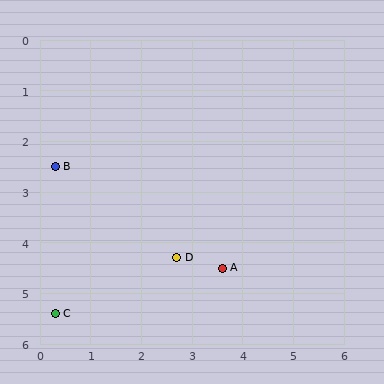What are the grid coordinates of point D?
Point D is at approximately (2.7, 4.3).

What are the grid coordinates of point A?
Point A is at approximately (3.6, 4.5).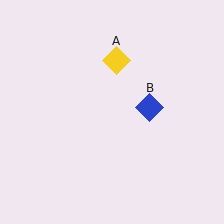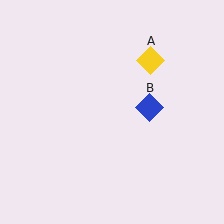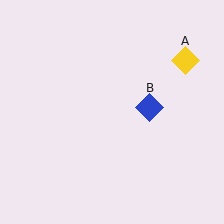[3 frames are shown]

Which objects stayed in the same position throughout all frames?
Blue diamond (object B) remained stationary.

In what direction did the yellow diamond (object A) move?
The yellow diamond (object A) moved right.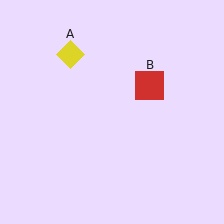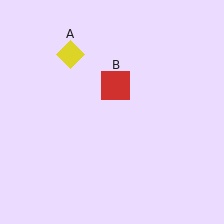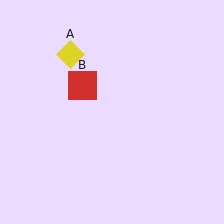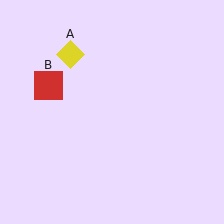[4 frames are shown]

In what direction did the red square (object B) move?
The red square (object B) moved left.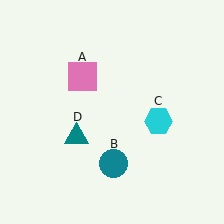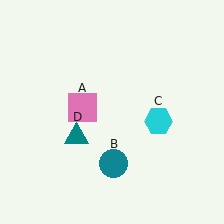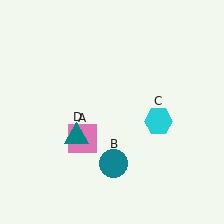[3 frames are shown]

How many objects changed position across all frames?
1 object changed position: pink square (object A).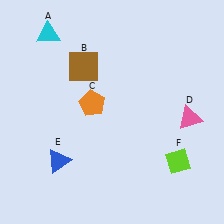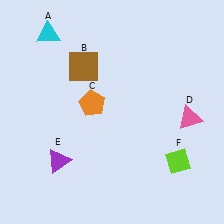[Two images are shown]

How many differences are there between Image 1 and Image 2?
There is 1 difference between the two images.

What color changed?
The triangle (E) changed from blue in Image 1 to purple in Image 2.